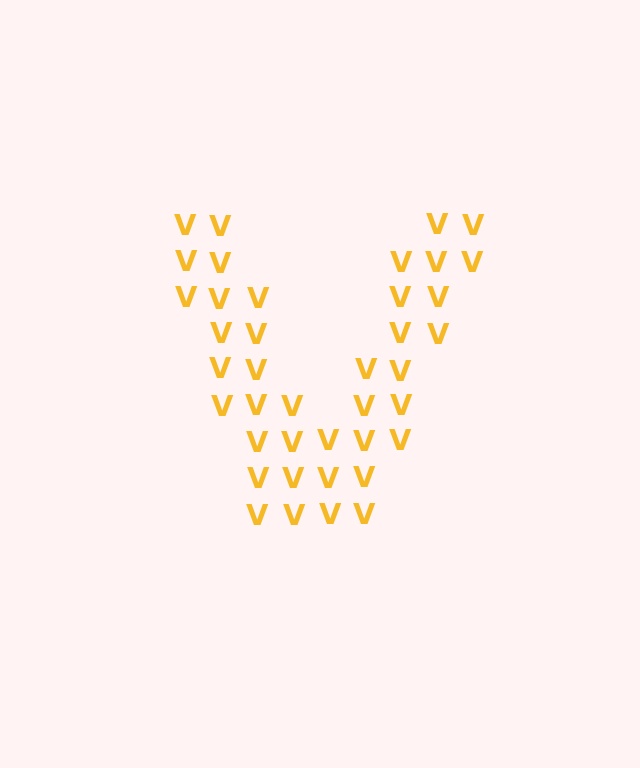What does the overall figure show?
The overall figure shows the letter V.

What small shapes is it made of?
It is made of small letter V's.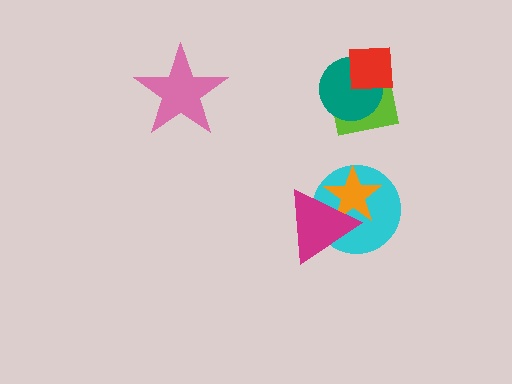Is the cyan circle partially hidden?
Yes, it is partially covered by another shape.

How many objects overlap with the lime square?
2 objects overlap with the lime square.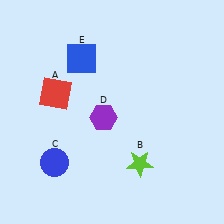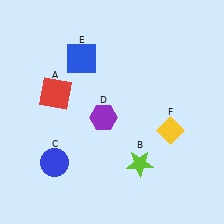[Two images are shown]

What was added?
A yellow diamond (F) was added in Image 2.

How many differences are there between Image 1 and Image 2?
There is 1 difference between the two images.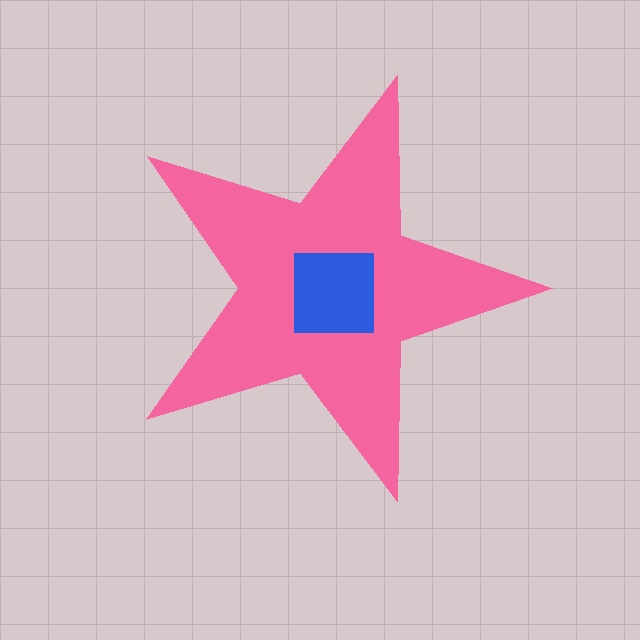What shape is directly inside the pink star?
The blue square.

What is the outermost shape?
The pink star.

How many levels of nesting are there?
2.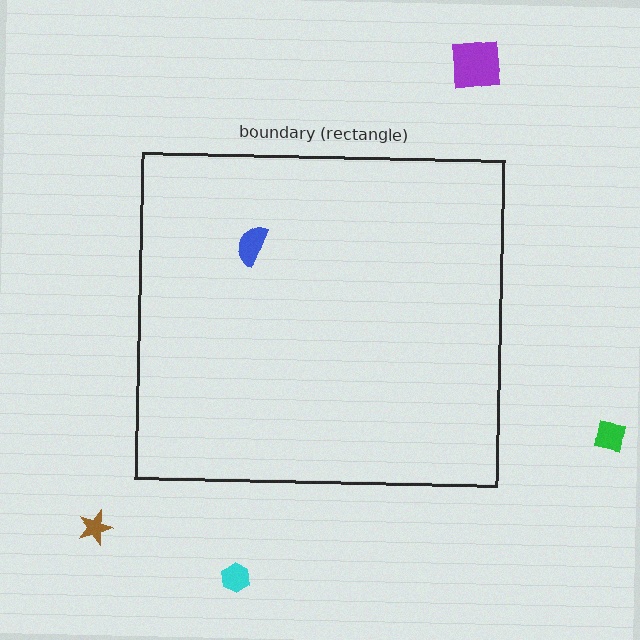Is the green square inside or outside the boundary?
Outside.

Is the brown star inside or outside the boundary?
Outside.